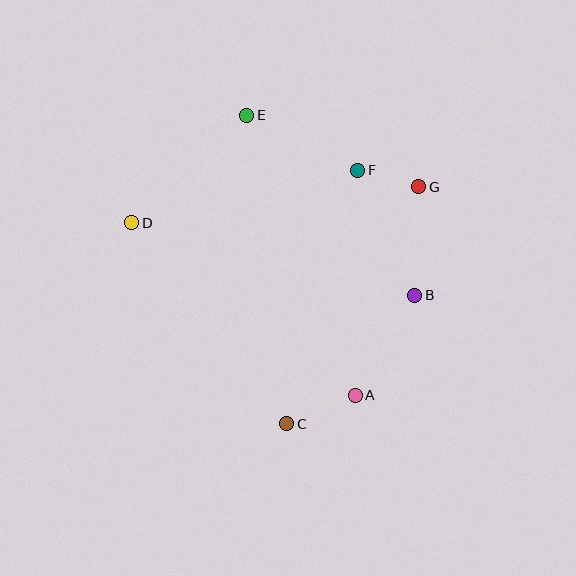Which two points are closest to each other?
Points F and G are closest to each other.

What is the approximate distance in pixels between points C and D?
The distance between C and D is approximately 254 pixels.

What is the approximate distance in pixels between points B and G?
The distance between B and G is approximately 109 pixels.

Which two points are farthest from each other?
Points C and E are farthest from each other.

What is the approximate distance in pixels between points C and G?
The distance between C and G is approximately 272 pixels.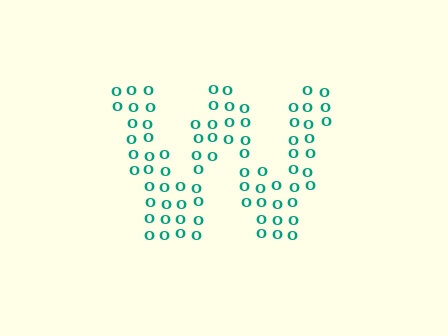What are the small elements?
The small elements are letter O's.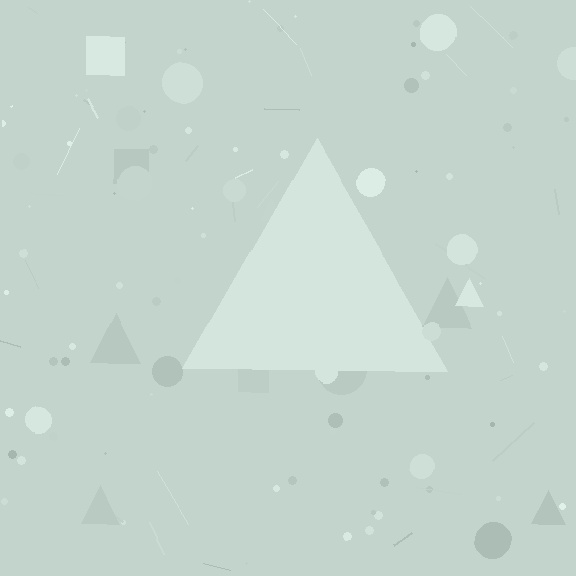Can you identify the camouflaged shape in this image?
The camouflaged shape is a triangle.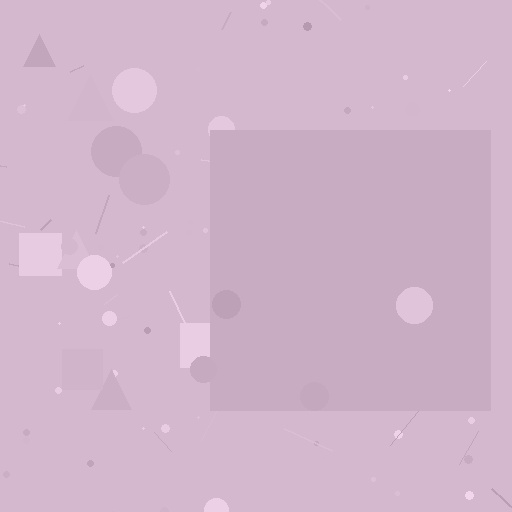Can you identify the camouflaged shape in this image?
The camouflaged shape is a square.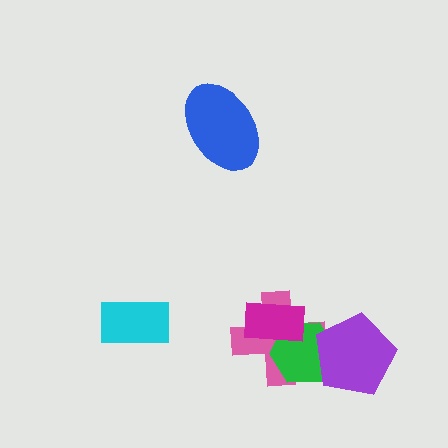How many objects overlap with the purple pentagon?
2 objects overlap with the purple pentagon.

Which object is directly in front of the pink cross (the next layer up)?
The green hexagon is directly in front of the pink cross.